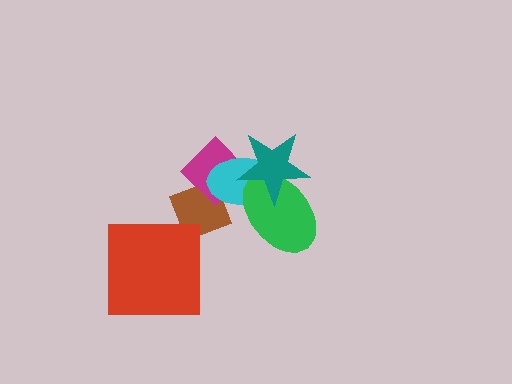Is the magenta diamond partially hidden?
Yes, it is partially covered by another shape.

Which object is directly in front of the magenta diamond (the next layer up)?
The cyan ellipse is directly in front of the magenta diamond.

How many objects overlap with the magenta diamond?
3 objects overlap with the magenta diamond.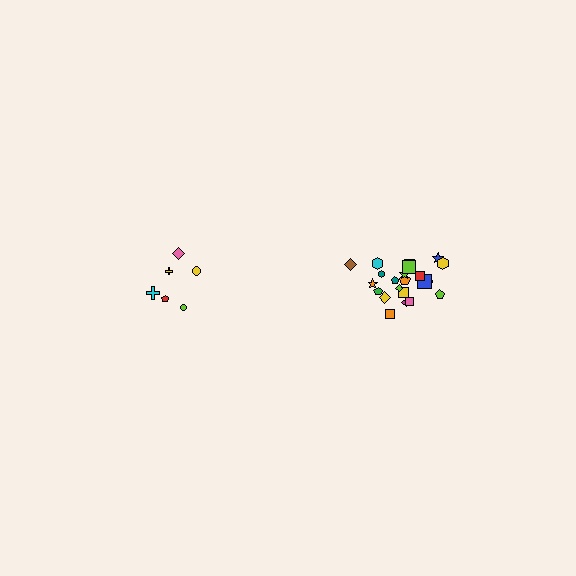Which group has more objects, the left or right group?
The right group.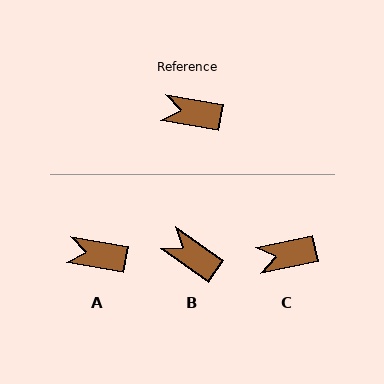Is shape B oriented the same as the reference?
No, it is off by about 25 degrees.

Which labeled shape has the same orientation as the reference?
A.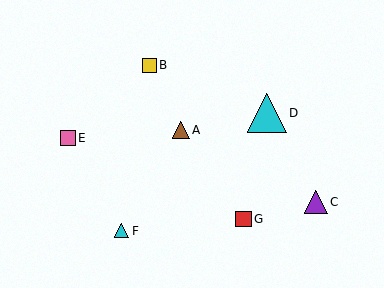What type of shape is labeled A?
Shape A is a brown triangle.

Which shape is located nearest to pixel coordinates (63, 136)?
The pink square (labeled E) at (68, 138) is nearest to that location.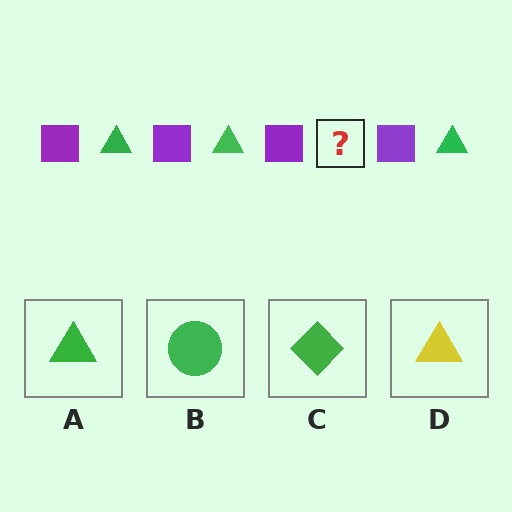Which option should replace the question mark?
Option A.